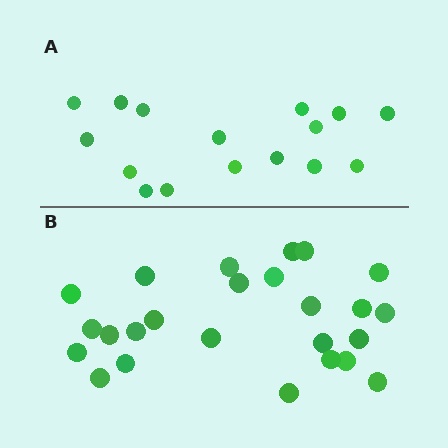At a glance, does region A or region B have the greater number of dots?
Region B (the bottom region) has more dots.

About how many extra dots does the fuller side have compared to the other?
Region B has roughly 8 or so more dots than region A.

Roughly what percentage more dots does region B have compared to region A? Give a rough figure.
About 55% more.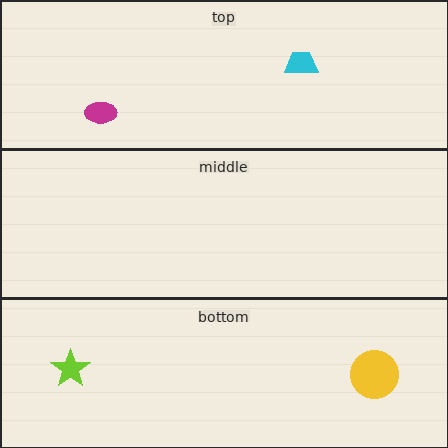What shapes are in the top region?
The cyan trapezoid, the magenta ellipse.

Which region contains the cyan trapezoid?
The top region.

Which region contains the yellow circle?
The bottom region.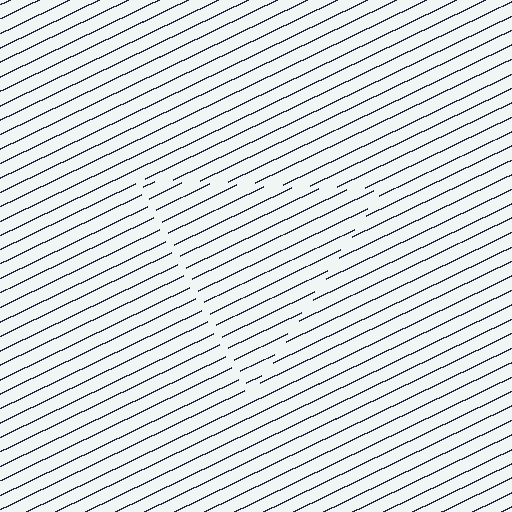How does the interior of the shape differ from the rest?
The interior of the shape contains the same grating, shifted by half a period — the contour is defined by the phase discontinuity where line-ends from the inner and outer gratings abut.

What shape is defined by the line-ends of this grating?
An illusory triangle. The interior of the shape contains the same grating, shifted by half a period — the contour is defined by the phase discontinuity where line-ends from the inner and outer gratings abut.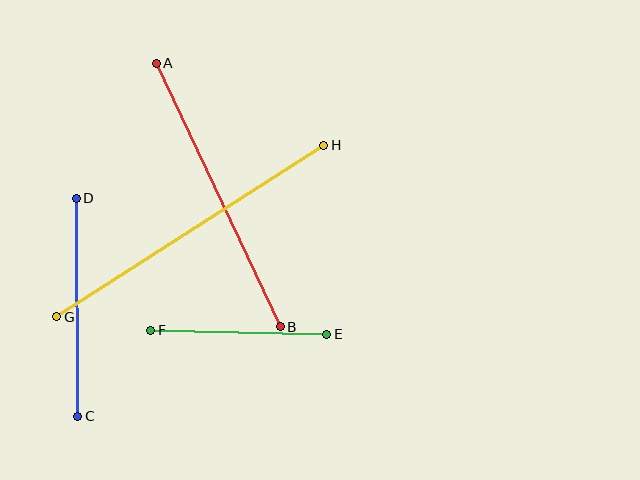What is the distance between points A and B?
The distance is approximately 291 pixels.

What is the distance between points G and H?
The distance is approximately 317 pixels.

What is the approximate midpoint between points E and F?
The midpoint is at approximately (239, 332) pixels.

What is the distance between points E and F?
The distance is approximately 176 pixels.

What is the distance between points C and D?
The distance is approximately 218 pixels.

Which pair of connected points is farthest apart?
Points G and H are farthest apart.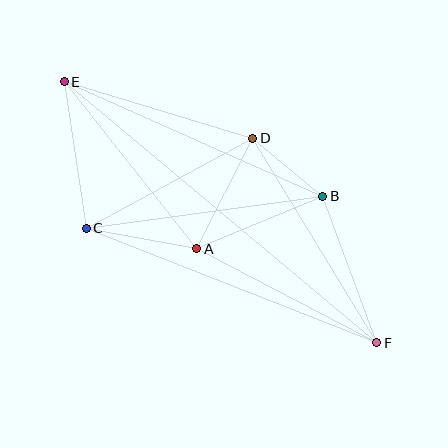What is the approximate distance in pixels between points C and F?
The distance between C and F is approximately 312 pixels.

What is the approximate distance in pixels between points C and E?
The distance between C and E is approximately 148 pixels.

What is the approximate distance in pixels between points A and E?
The distance between A and E is approximately 213 pixels.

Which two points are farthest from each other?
Points E and F are farthest from each other.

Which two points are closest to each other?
Points B and D are closest to each other.